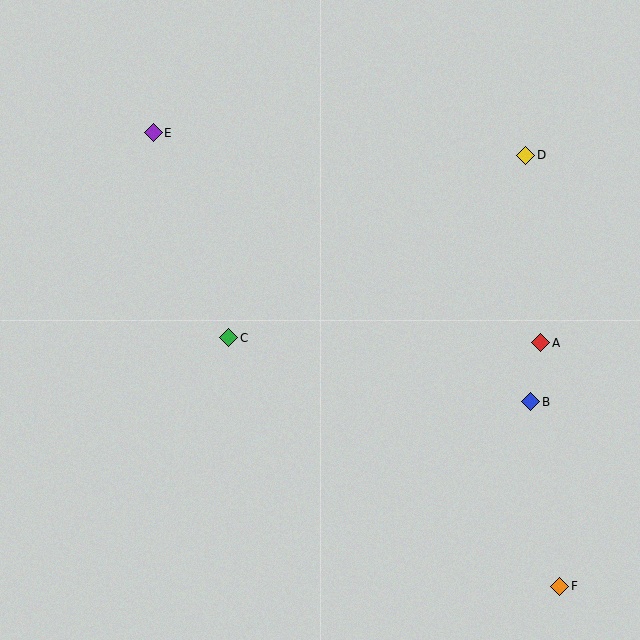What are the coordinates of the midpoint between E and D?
The midpoint between E and D is at (339, 144).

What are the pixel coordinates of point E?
Point E is at (153, 133).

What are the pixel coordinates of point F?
Point F is at (560, 586).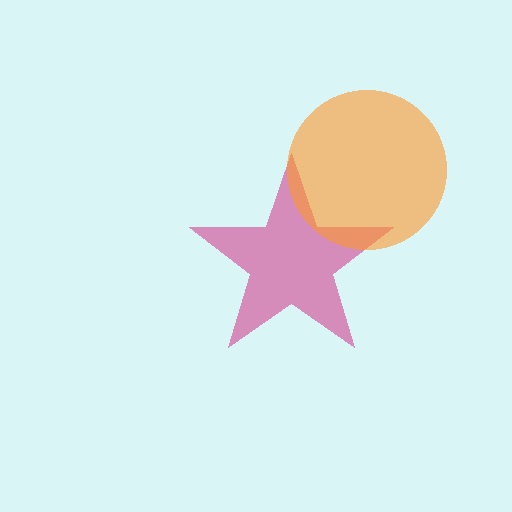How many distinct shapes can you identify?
There are 2 distinct shapes: a magenta star, an orange circle.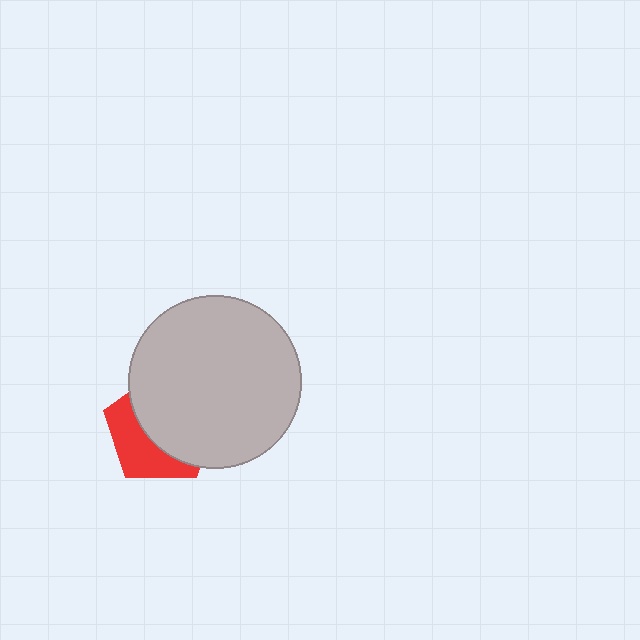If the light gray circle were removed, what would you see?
You would see the complete red pentagon.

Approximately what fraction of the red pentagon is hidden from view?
Roughly 61% of the red pentagon is hidden behind the light gray circle.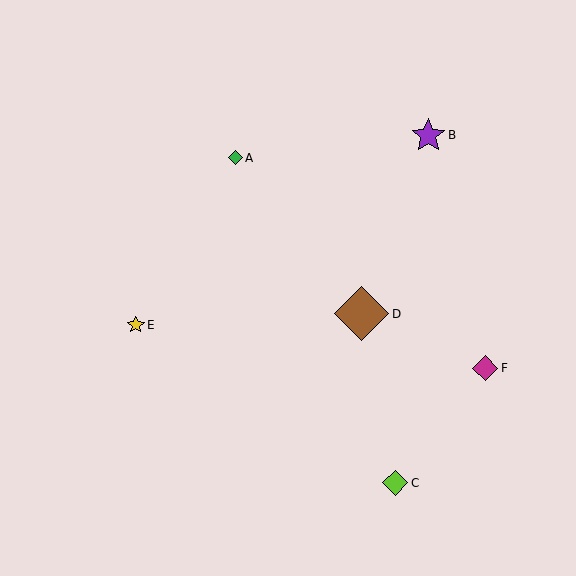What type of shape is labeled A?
Shape A is a green diamond.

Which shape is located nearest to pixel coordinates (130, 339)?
The yellow star (labeled E) at (136, 325) is nearest to that location.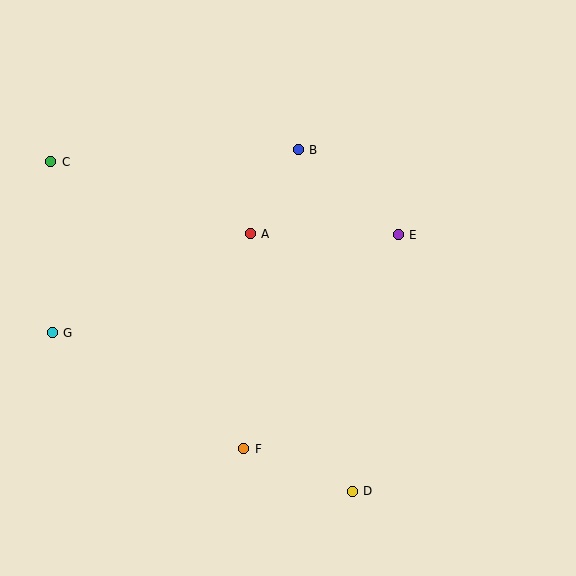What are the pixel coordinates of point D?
Point D is at (352, 491).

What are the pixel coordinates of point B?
Point B is at (298, 150).